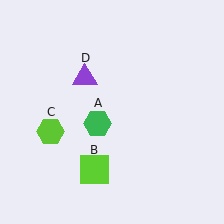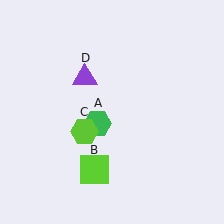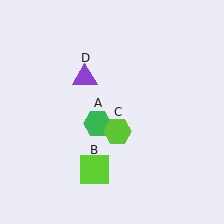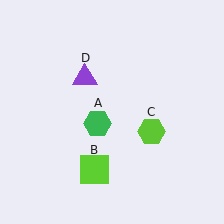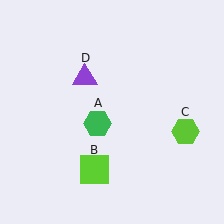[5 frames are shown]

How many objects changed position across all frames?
1 object changed position: lime hexagon (object C).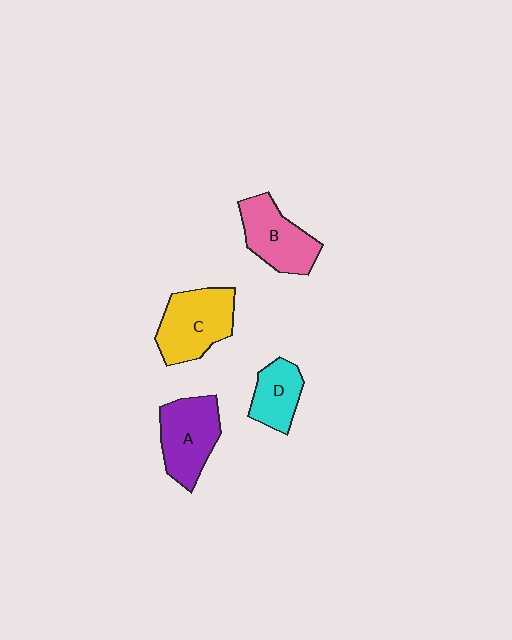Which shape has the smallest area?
Shape D (cyan).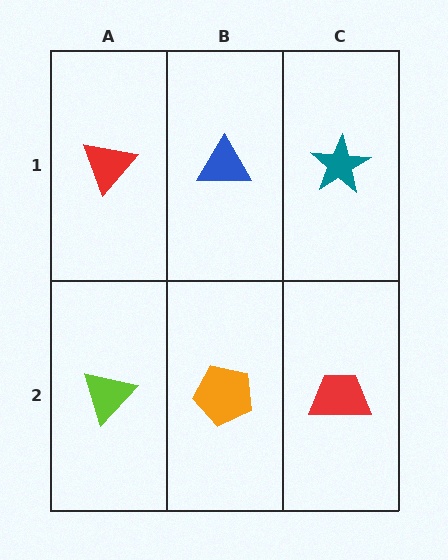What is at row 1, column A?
A red triangle.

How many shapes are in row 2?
3 shapes.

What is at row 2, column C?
A red trapezoid.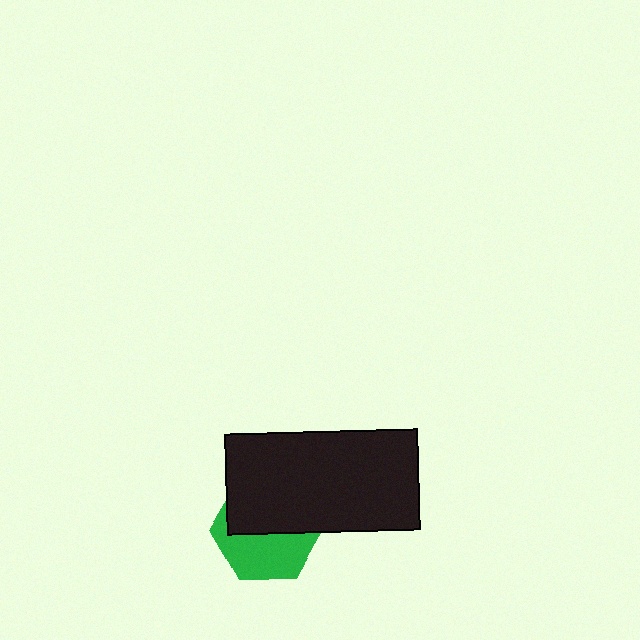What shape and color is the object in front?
The object in front is a black rectangle.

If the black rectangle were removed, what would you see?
You would see the complete green hexagon.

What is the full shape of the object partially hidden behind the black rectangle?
The partially hidden object is a green hexagon.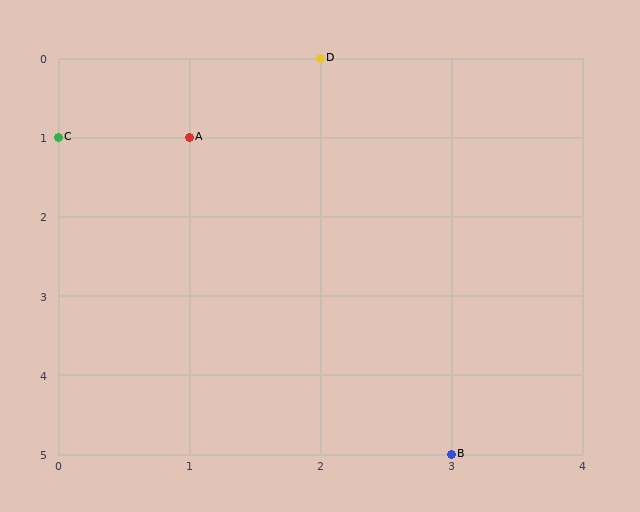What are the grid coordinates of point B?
Point B is at grid coordinates (3, 5).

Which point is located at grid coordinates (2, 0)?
Point D is at (2, 0).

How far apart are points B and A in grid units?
Points B and A are 2 columns and 4 rows apart (about 4.5 grid units diagonally).